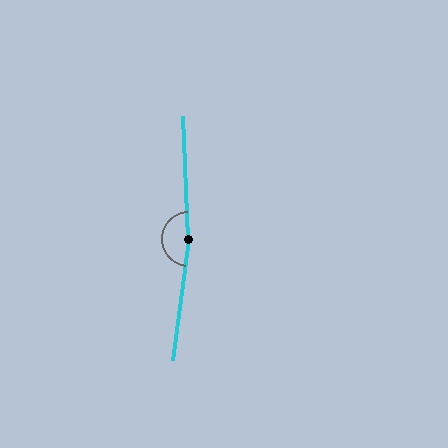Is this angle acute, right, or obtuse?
It is obtuse.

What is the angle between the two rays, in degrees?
Approximately 170 degrees.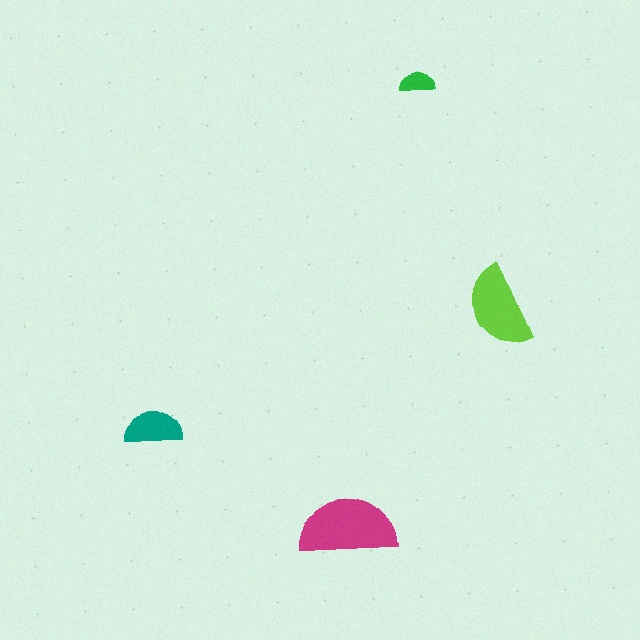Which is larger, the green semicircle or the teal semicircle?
The teal one.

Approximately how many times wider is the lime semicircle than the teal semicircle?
About 1.5 times wider.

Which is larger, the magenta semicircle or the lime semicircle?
The magenta one.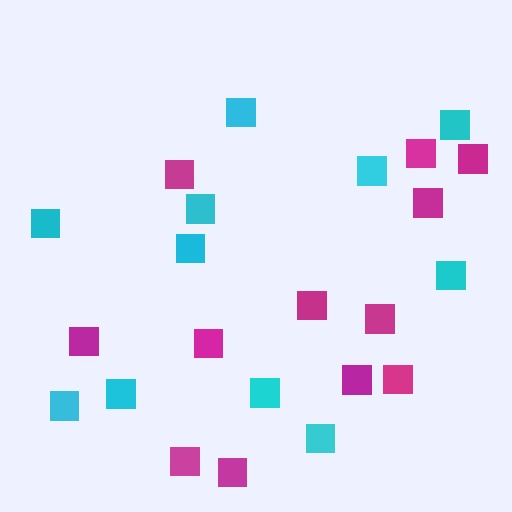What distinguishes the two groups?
There are 2 groups: one group of cyan squares (11) and one group of magenta squares (12).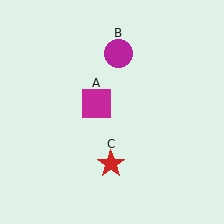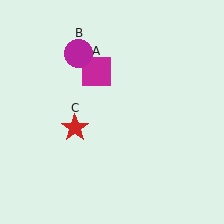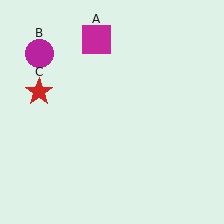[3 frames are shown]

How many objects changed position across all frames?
3 objects changed position: magenta square (object A), magenta circle (object B), red star (object C).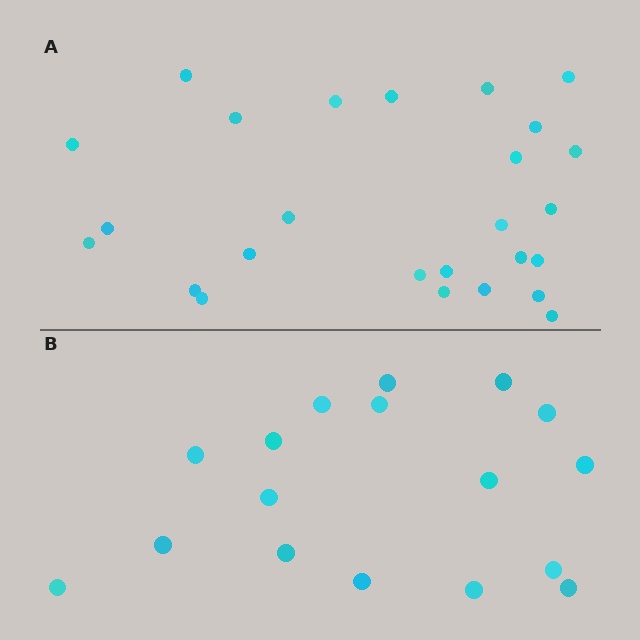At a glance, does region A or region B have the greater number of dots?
Region A (the top region) has more dots.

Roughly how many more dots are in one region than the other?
Region A has roughly 8 or so more dots than region B.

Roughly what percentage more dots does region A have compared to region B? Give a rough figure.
About 55% more.